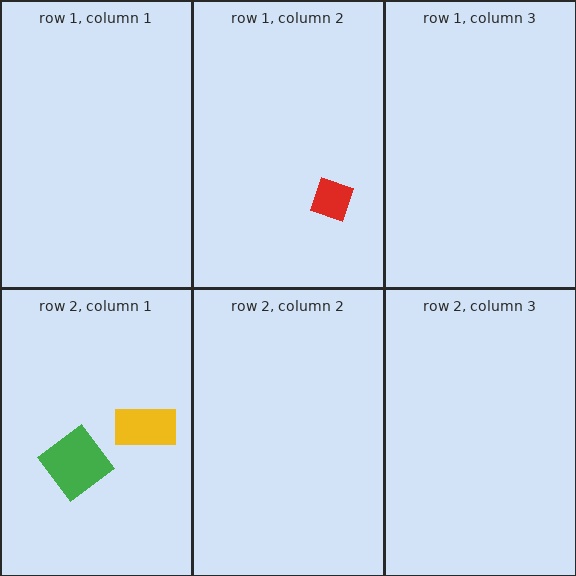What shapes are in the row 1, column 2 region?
The red diamond.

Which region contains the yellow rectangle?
The row 2, column 1 region.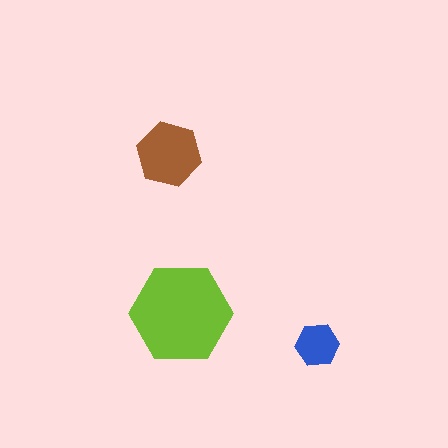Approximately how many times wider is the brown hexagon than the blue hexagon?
About 1.5 times wider.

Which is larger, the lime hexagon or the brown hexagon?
The lime one.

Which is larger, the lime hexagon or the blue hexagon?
The lime one.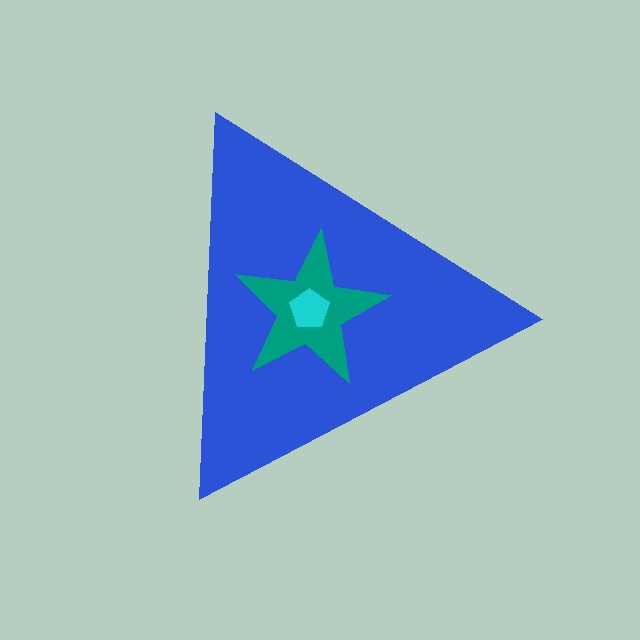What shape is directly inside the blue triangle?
The teal star.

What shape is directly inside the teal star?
The cyan pentagon.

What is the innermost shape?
The cyan pentagon.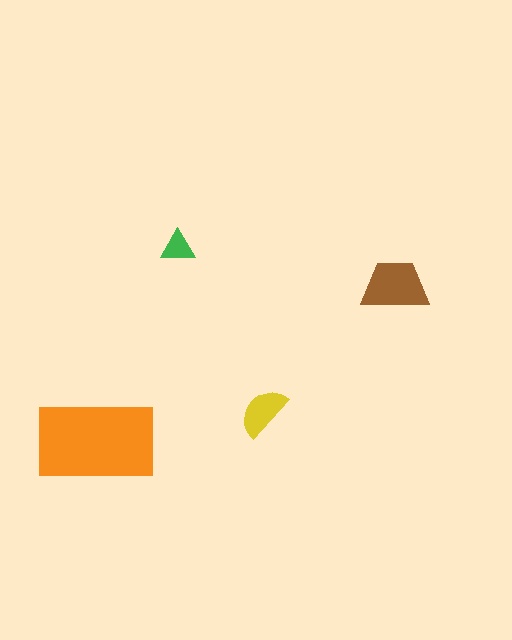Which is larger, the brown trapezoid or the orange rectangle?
The orange rectangle.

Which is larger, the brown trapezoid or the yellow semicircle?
The brown trapezoid.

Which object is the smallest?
The green triangle.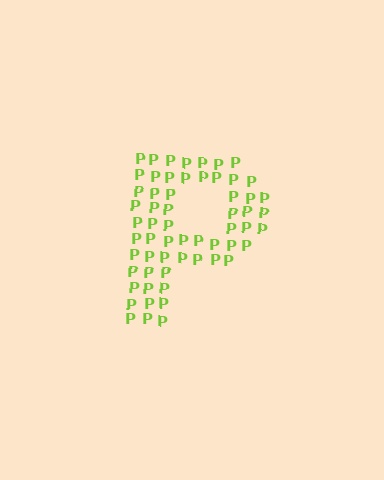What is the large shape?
The large shape is the letter P.